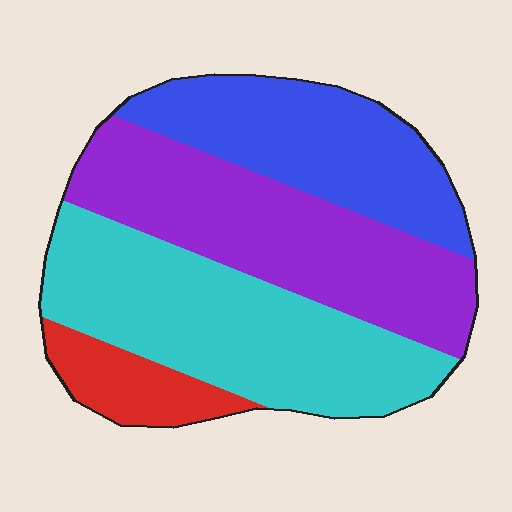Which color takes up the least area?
Red, at roughly 10%.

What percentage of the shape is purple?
Purple covers about 30% of the shape.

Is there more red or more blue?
Blue.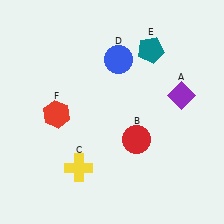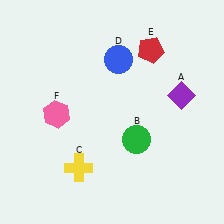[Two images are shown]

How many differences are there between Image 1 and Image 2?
There are 3 differences between the two images.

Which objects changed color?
B changed from red to green. E changed from teal to red. F changed from red to pink.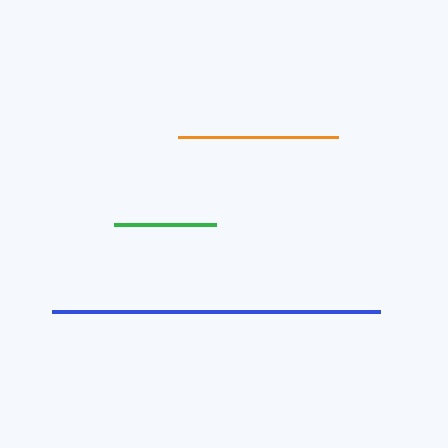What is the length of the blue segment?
The blue segment is approximately 328 pixels long.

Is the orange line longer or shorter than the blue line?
The blue line is longer than the orange line.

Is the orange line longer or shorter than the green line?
The orange line is longer than the green line.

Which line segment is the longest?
The blue line is the longest at approximately 328 pixels.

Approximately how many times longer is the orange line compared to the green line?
The orange line is approximately 1.6 times the length of the green line.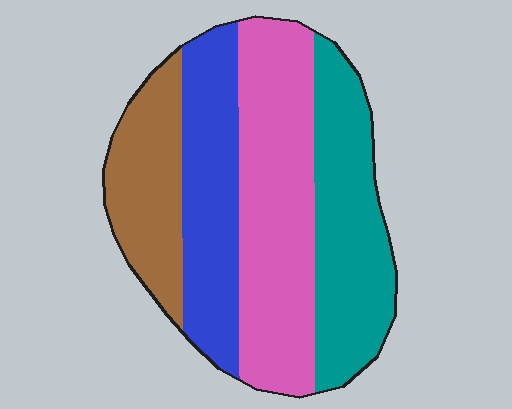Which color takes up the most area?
Pink, at roughly 35%.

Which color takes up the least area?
Brown, at roughly 20%.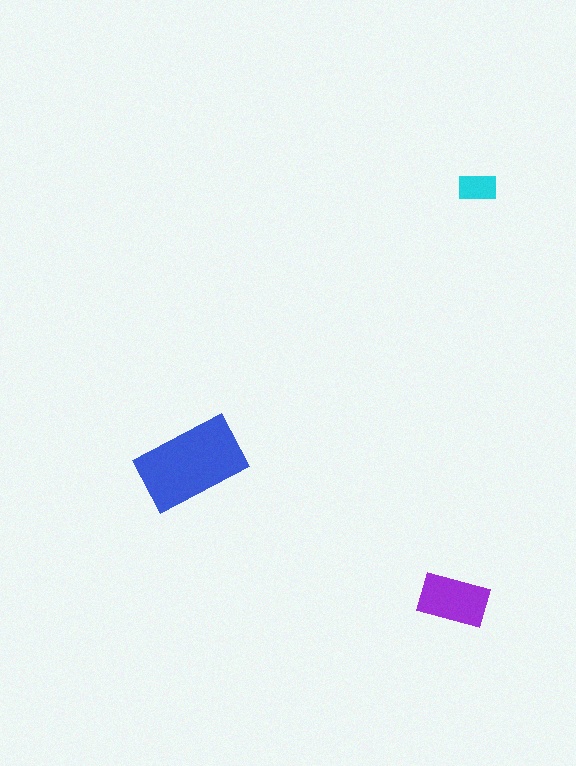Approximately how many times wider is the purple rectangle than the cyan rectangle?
About 2 times wider.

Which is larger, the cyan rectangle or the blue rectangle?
The blue one.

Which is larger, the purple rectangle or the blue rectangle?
The blue one.